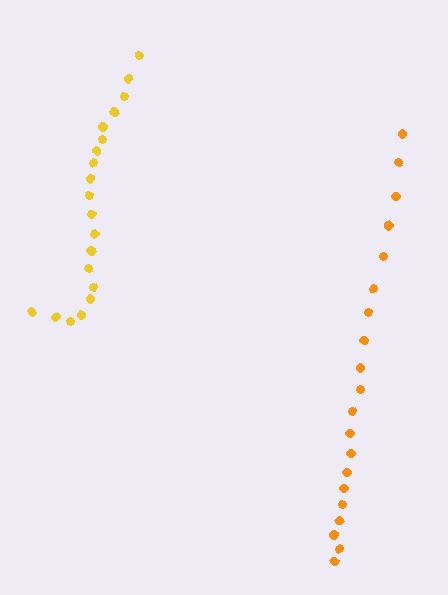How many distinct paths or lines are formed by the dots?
There are 2 distinct paths.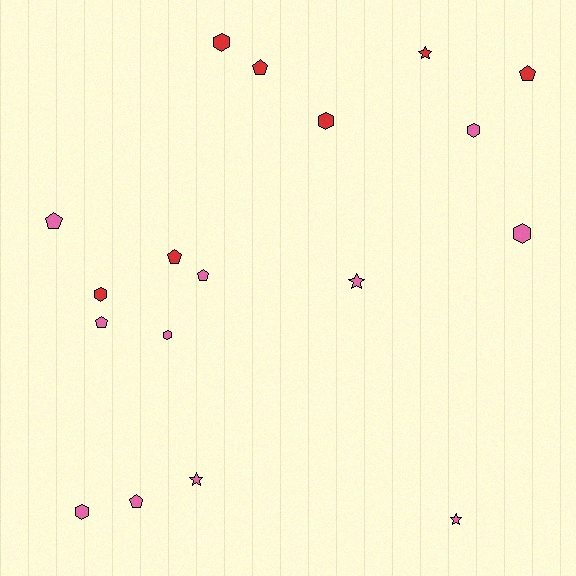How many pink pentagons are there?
There are 4 pink pentagons.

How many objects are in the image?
There are 18 objects.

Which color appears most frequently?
Pink, with 11 objects.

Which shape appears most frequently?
Pentagon, with 7 objects.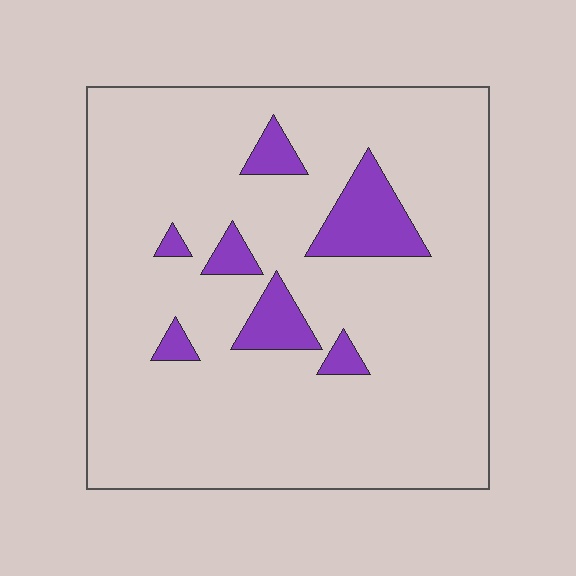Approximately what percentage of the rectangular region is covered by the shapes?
Approximately 10%.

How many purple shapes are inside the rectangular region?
7.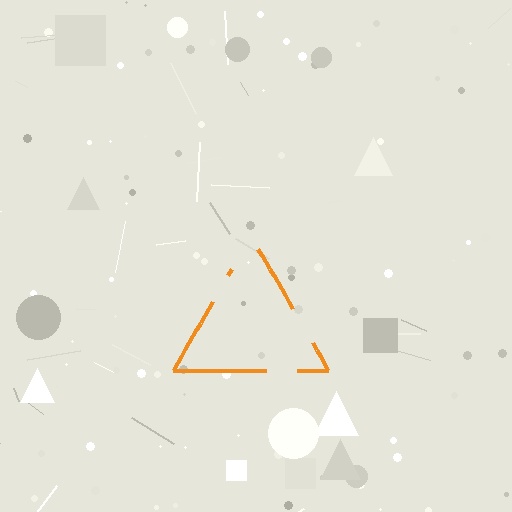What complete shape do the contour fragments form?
The contour fragments form a triangle.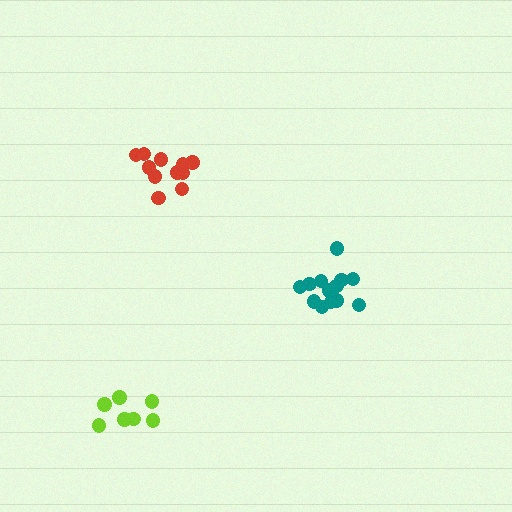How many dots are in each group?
Group 1: 13 dots, Group 2: 7 dots, Group 3: 11 dots (31 total).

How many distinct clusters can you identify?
There are 3 distinct clusters.